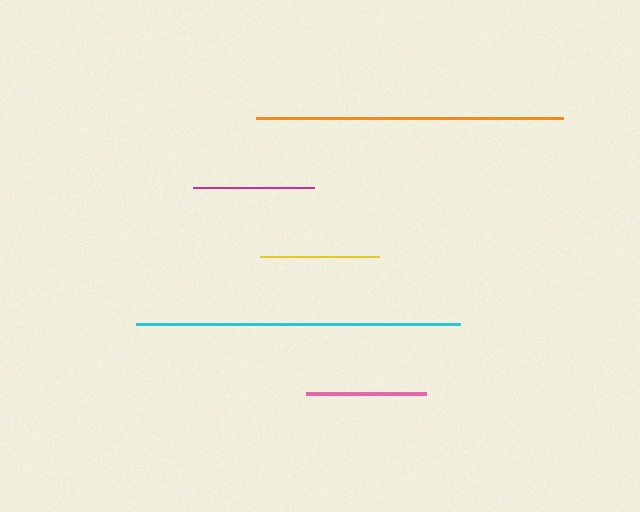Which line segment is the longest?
The cyan line is the longest at approximately 324 pixels.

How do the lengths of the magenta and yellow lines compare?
The magenta and yellow lines are approximately the same length.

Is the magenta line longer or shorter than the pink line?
The magenta line is longer than the pink line.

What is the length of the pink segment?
The pink segment is approximately 119 pixels long.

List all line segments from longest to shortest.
From longest to shortest: cyan, orange, magenta, yellow, pink.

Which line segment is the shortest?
The pink line is the shortest at approximately 119 pixels.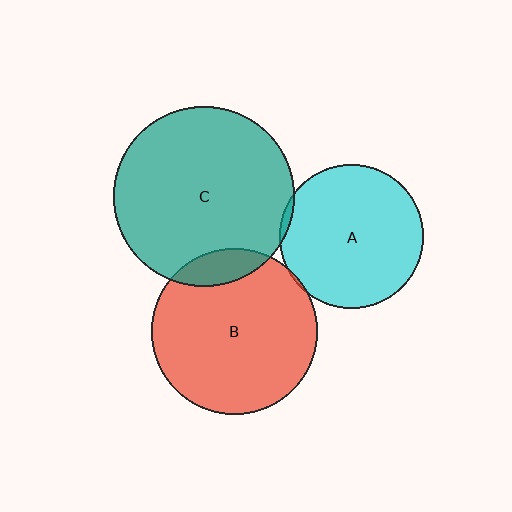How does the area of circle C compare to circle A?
Approximately 1.6 times.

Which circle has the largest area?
Circle C (teal).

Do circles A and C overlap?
Yes.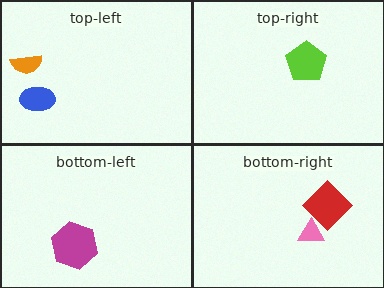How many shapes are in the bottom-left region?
1.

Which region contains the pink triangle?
The bottom-right region.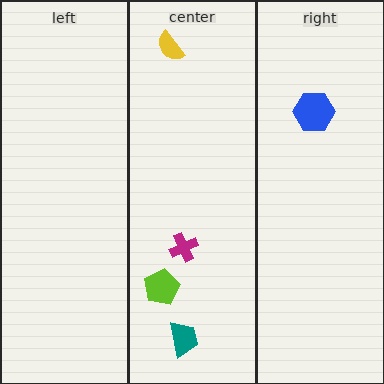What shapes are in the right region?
The blue hexagon.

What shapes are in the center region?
The teal trapezoid, the yellow semicircle, the lime pentagon, the magenta cross.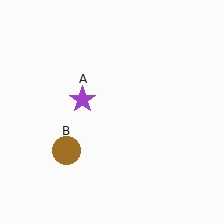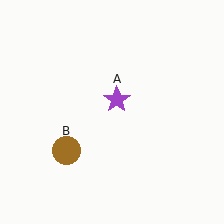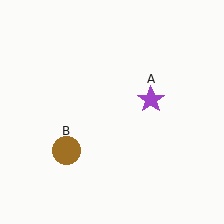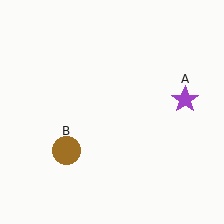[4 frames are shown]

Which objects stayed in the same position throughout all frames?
Brown circle (object B) remained stationary.